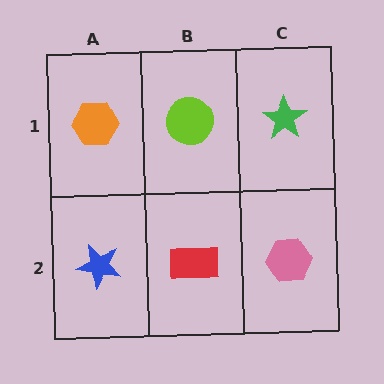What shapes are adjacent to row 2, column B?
A lime circle (row 1, column B), a blue star (row 2, column A), a pink hexagon (row 2, column C).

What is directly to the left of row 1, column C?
A lime circle.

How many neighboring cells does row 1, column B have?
3.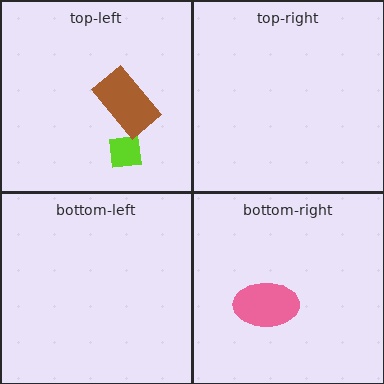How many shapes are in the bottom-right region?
1.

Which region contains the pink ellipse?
The bottom-right region.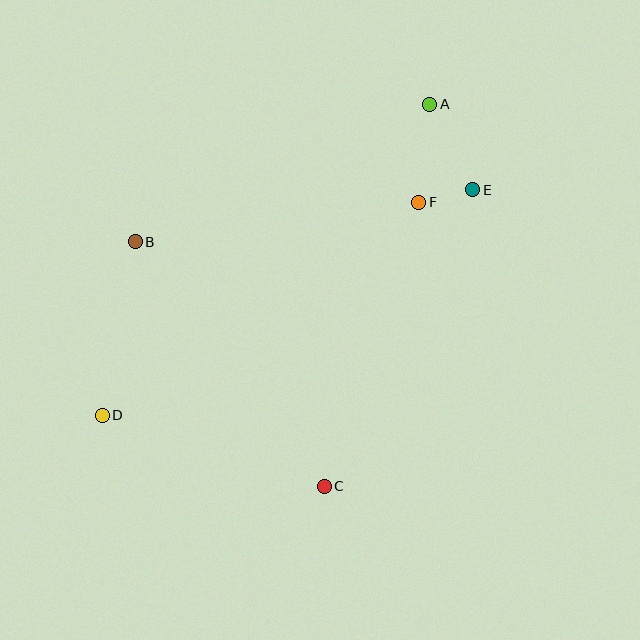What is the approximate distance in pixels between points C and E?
The distance between C and E is approximately 331 pixels.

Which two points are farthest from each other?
Points A and D are farthest from each other.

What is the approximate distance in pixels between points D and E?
The distance between D and E is approximately 434 pixels.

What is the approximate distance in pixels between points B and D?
The distance between B and D is approximately 177 pixels.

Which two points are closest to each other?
Points E and F are closest to each other.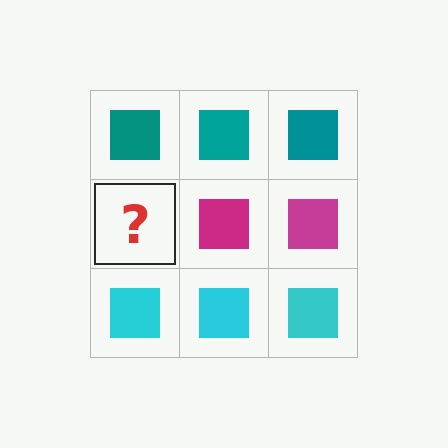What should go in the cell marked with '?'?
The missing cell should contain a magenta square.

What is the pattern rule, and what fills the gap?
The rule is that each row has a consistent color. The gap should be filled with a magenta square.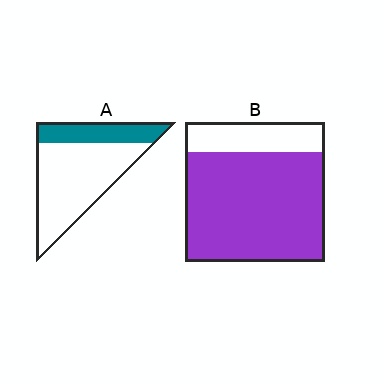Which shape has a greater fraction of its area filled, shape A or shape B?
Shape B.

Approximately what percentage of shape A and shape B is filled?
A is approximately 30% and B is approximately 80%.